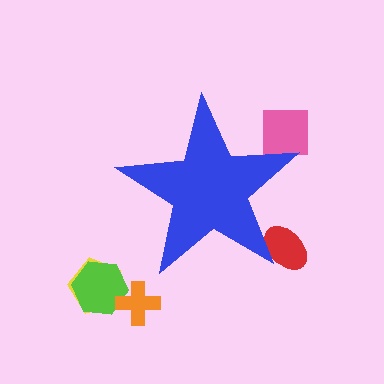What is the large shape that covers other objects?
A blue star.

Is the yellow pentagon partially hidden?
No, the yellow pentagon is fully visible.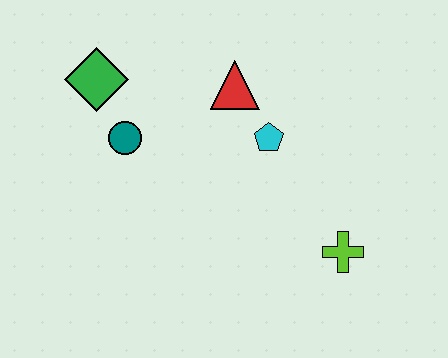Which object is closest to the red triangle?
The cyan pentagon is closest to the red triangle.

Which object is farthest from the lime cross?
The green diamond is farthest from the lime cross.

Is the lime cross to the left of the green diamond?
No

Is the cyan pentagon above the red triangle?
No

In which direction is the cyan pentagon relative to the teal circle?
The cyan pentagon is to the right of the teal circle.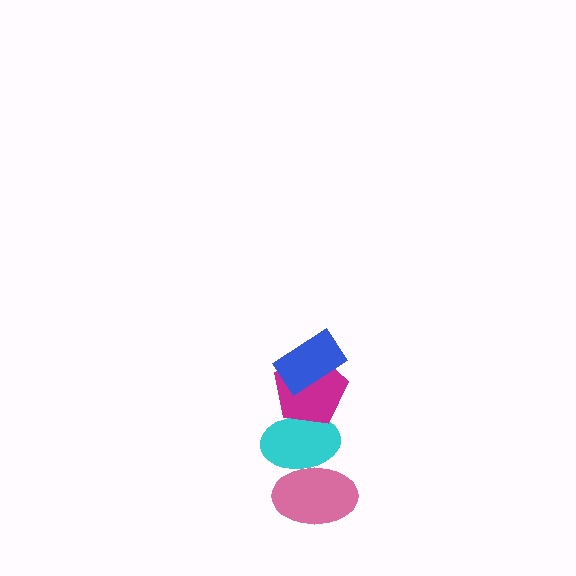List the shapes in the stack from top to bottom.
From top to bottom: the blue rectangle, the magenta pentagon, the cyan ellipse, the pink ellipse.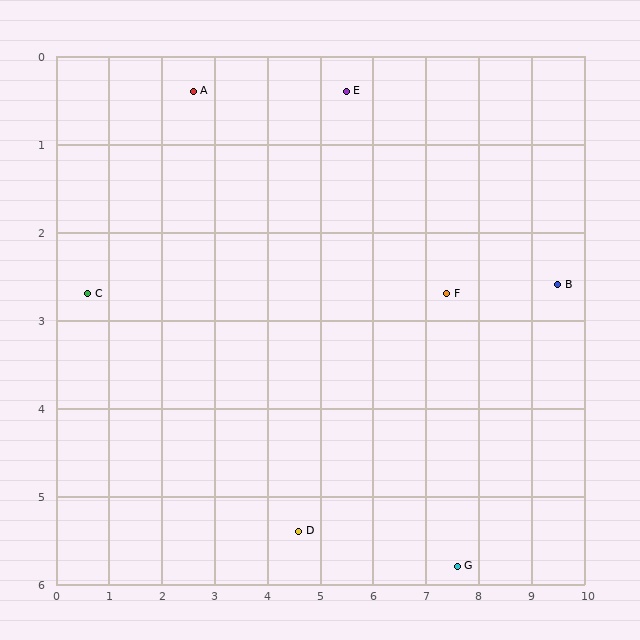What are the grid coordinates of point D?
Point D is at approximately (4.6, 5.4).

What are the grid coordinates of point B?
Point B is at approximately (9.5, 2.6).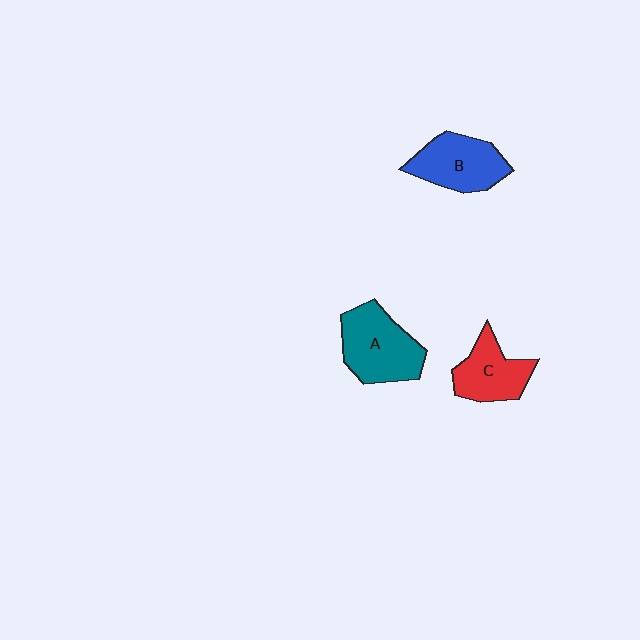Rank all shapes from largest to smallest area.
From largest to smallest: A (teal), B (blue), C (red).